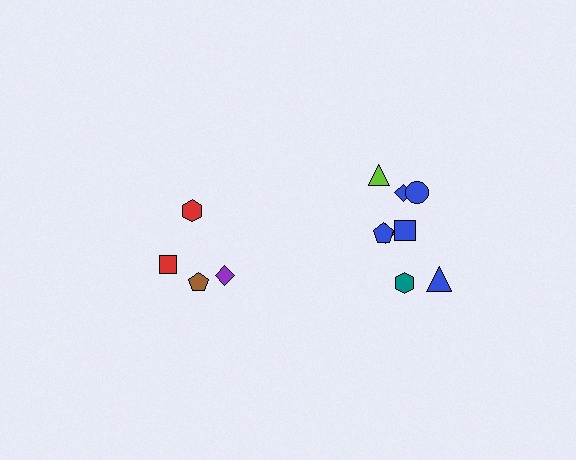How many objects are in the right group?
There are 8 objects.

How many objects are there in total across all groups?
There are 12 objects.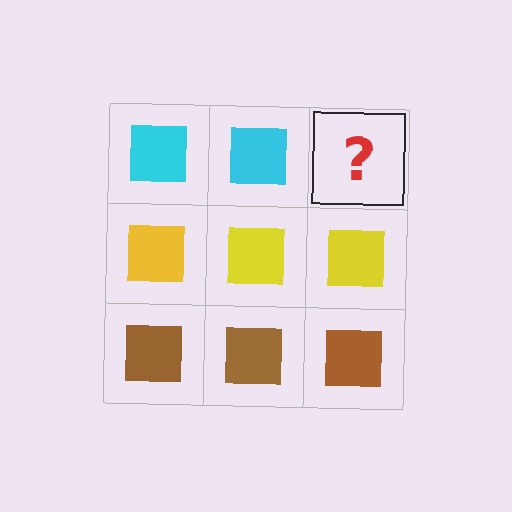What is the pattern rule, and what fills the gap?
The rule is that each row has a consistent color. The gap should be filled with a cyan square.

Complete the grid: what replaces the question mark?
The question mark should be replaced with a cyan square.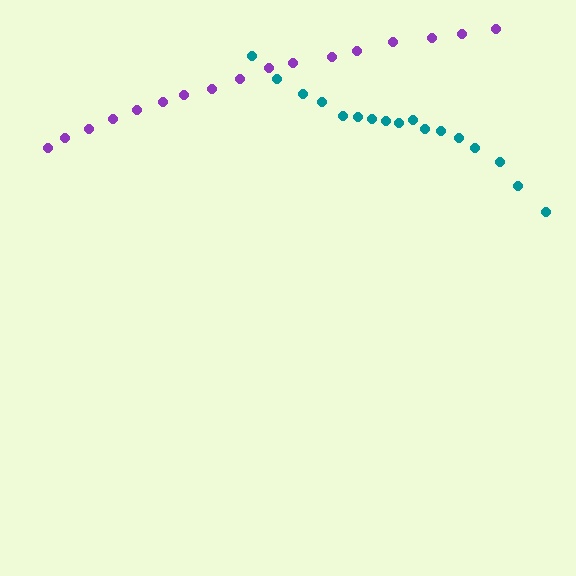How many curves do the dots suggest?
There are 2 distinct paths.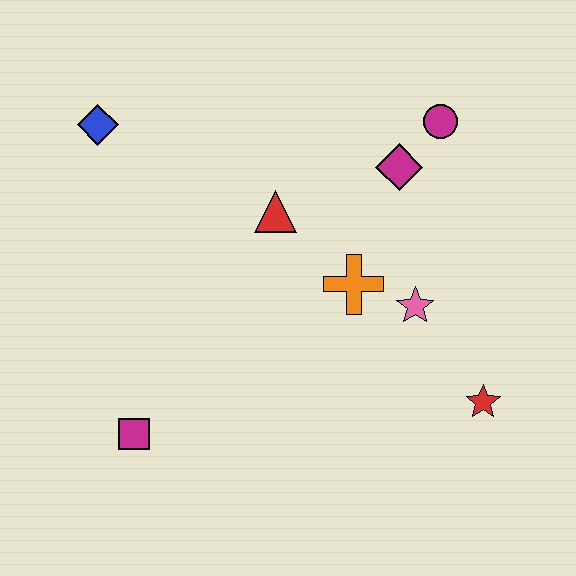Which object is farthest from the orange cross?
The blue diamond is farthest from the orange cross.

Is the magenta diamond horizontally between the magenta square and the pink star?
Yes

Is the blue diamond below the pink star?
No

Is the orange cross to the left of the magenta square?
No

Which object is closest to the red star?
The pink star is closest to the red star.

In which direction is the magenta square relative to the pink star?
The magenta square is to the left of the pink star.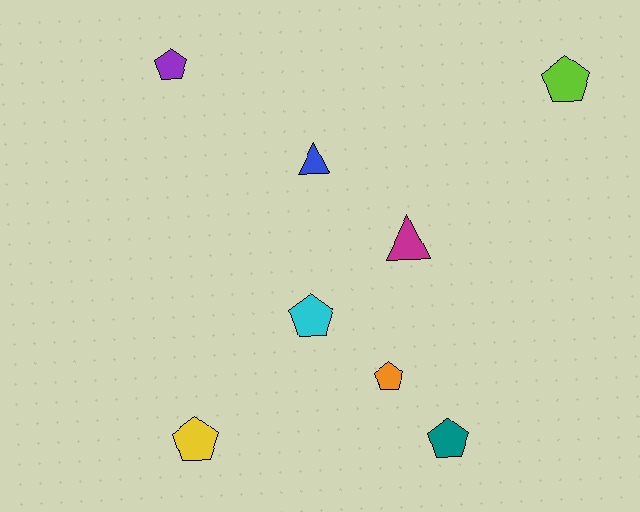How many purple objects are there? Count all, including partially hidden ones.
There is 1 purple object.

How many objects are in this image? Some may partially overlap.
There are 8 objects.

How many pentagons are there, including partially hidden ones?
There are 6 pentagons.